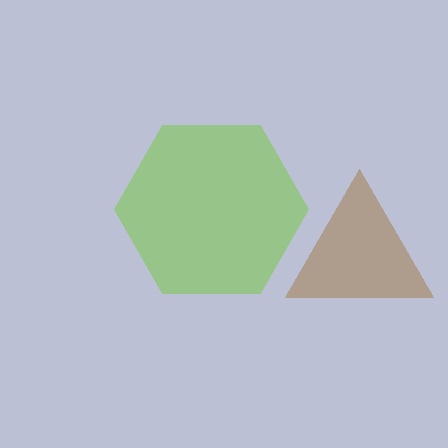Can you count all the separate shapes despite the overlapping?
Yes, there are 2 separate shapes.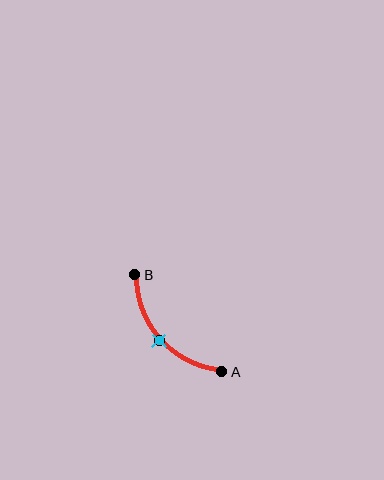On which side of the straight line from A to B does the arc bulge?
The arc bulges below and to the left of the straight line connecting A and B.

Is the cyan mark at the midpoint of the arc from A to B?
Yes. The cyan mark lies on the arc at equal arc-length from both A and B — it is the arc midpoint.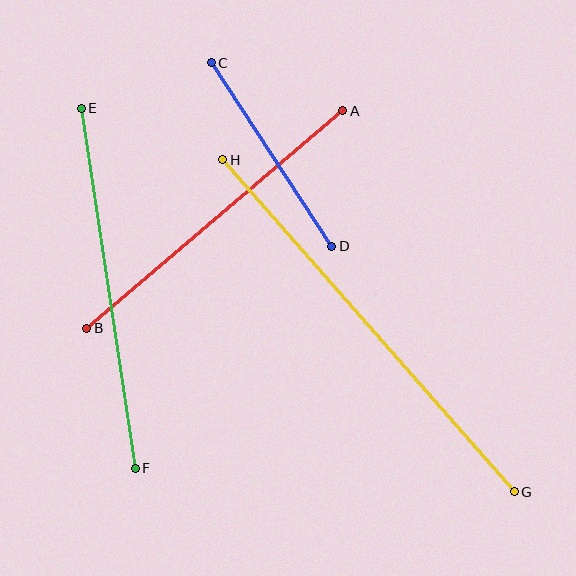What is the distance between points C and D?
The distance is approximately 219 pixels.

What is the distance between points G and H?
The distance is approximately 442 pixels.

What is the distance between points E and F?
The distance is approximately 364 pixels.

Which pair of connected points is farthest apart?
Points G and H are farthest apart.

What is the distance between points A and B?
The distance is approximately 336 pixels.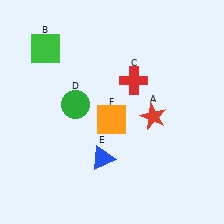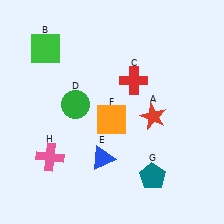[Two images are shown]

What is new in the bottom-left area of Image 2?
A pink cross (H) was added in the bottom-left area of Image 2.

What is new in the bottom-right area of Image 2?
A teal pentagon (G) was added in the bottom-right area of Image 2.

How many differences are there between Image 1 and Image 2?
There are 2 differences between the two images.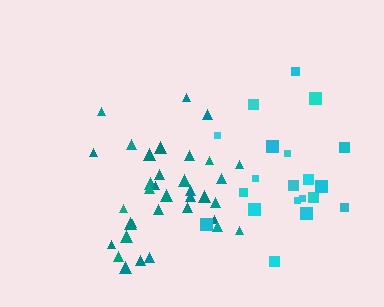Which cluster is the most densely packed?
Teal.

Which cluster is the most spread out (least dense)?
Cyan.